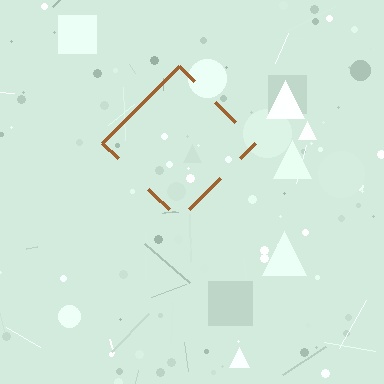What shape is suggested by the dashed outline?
The dashed outline suggests a diamond.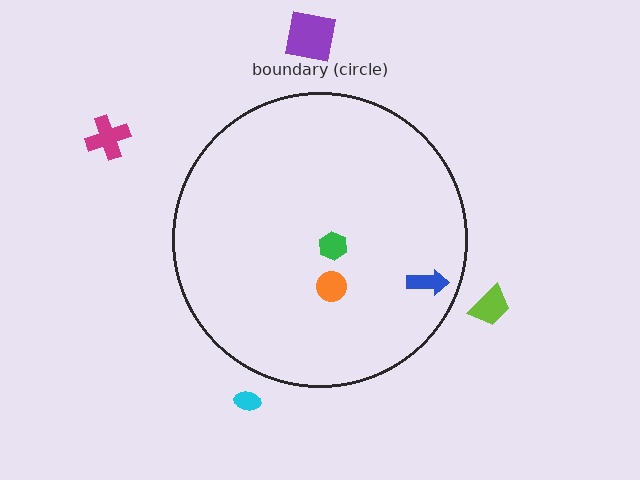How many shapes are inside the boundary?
3 inside, 4 outside.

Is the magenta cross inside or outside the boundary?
Outside.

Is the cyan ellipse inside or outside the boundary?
Outside.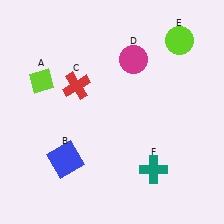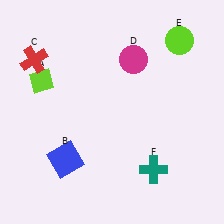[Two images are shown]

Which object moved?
The red cross (C) moved left.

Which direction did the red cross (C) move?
The red cross (C) moved left.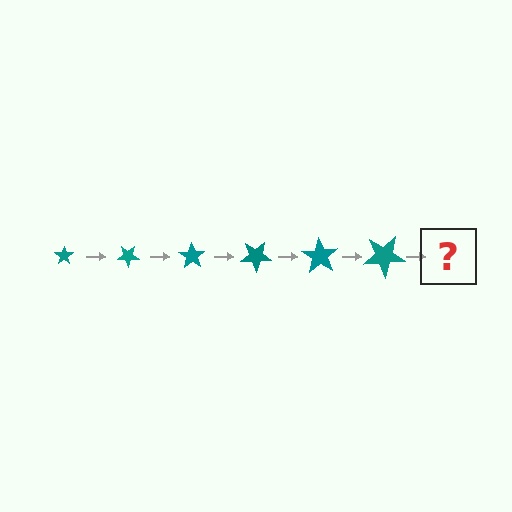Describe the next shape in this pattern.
It should be a star, larger than the previous one and rotated 210 degrees from the start.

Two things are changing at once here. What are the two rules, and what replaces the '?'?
The two rules are that the star grows larger each step and it rotates 35 degrees each step. The '?' should be a star, larger than the previous one and rotated 210 degrees from the start.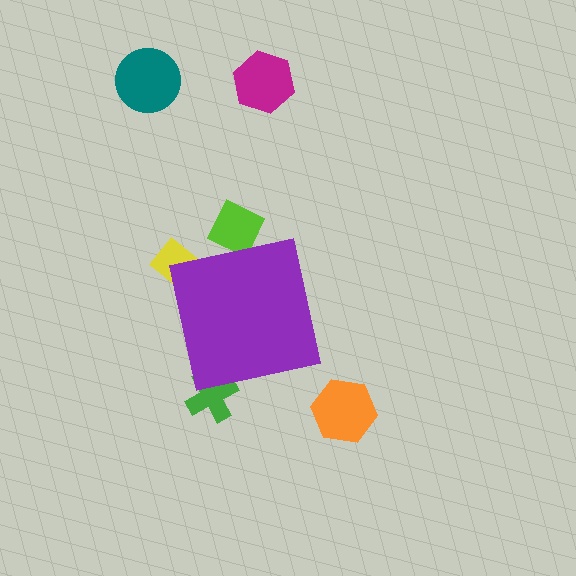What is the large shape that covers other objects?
A purple square.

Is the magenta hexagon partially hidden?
No, the magenta hexagon is fully visible.